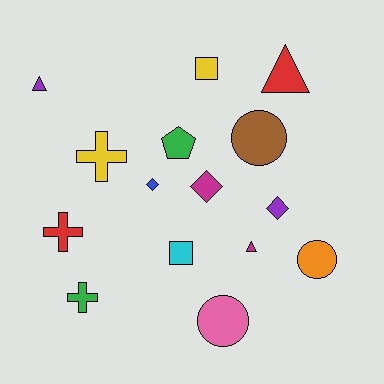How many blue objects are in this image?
There is 1 blue object.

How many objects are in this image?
There are 15 objects.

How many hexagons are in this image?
There are no hexagons.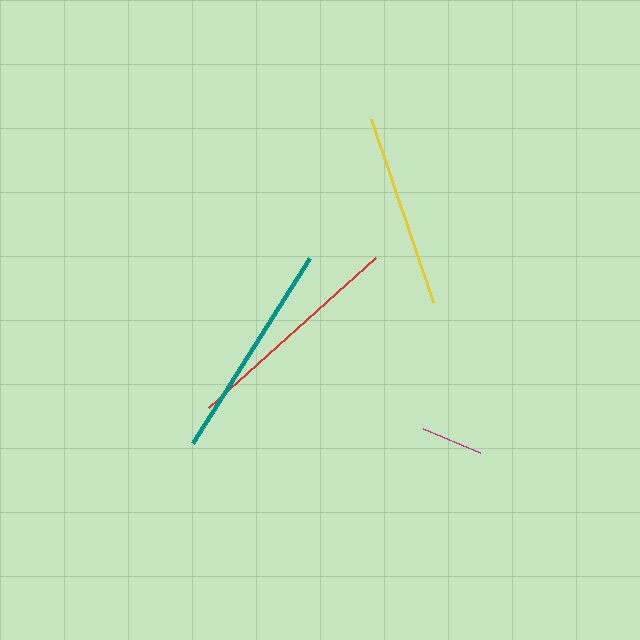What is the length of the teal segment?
The teal segment is approximately 218 pixels long.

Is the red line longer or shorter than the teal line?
The red line is longer than the teal line.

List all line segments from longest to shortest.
From longest to shortest: red, teal, yellow, magenta.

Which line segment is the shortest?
The magenta line is the shortest at approximately 62 pixels.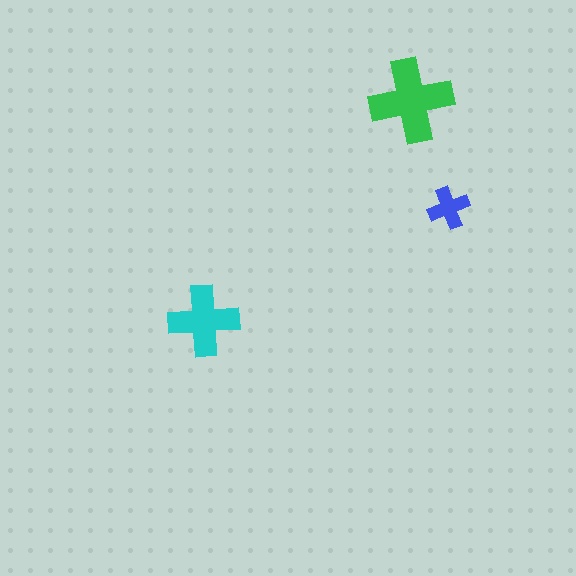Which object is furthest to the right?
The blue cross is rightmost.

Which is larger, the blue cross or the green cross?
The green one.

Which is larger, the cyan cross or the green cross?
The green one.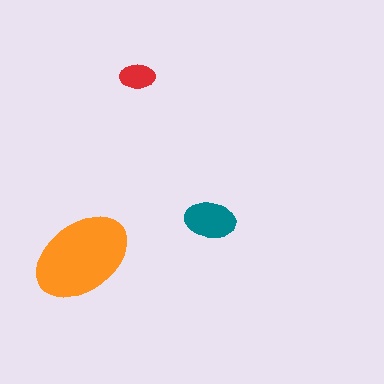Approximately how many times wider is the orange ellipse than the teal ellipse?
About 2 times wider.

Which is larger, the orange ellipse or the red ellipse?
The orange one.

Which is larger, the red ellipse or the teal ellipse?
The teal one.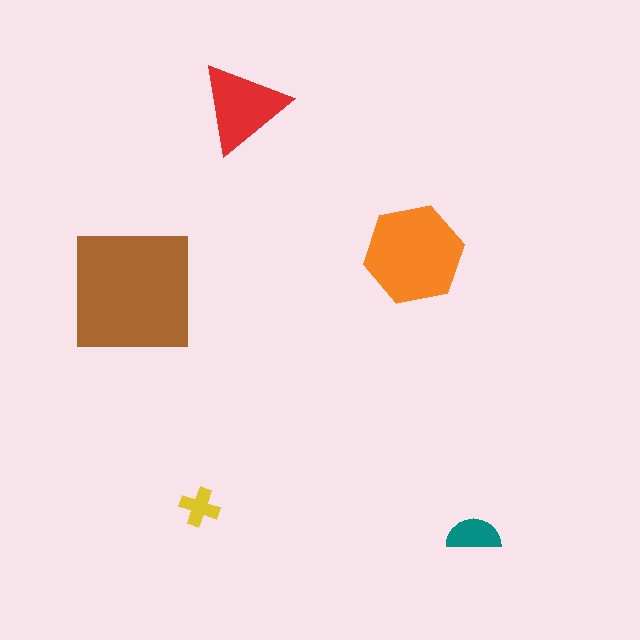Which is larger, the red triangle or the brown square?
The brown square.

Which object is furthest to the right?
The teal semicircle is rightmost.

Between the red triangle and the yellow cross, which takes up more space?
The red triangle.